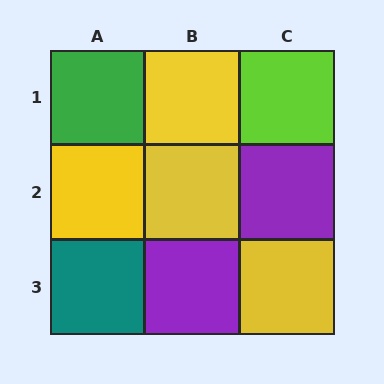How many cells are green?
1 cell is green.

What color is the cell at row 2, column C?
Purple.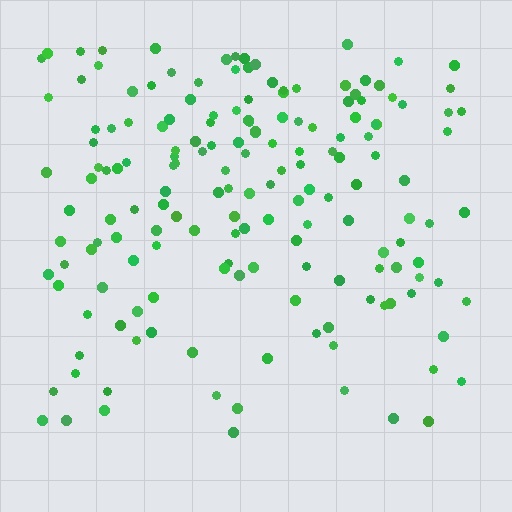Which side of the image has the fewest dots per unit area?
The bottom.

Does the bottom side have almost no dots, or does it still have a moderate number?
Still a moderate number, just noticeably fewer than the top.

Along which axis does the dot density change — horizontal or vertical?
Vertical.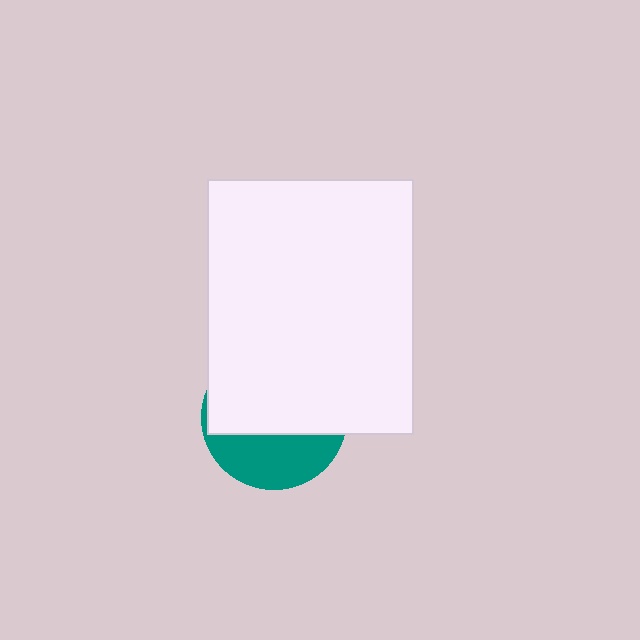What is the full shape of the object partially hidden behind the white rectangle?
The partially hidden object is a teal circle.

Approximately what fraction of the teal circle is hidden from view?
Roughly 64% of the teal circle is hidden behind the white rectangle.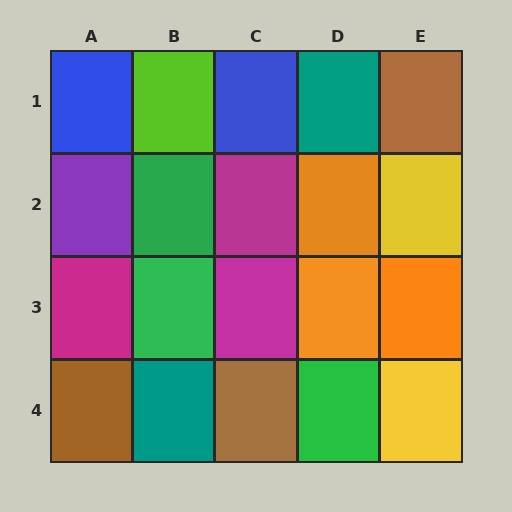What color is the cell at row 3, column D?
Orange.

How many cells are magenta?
3 cells are magenta.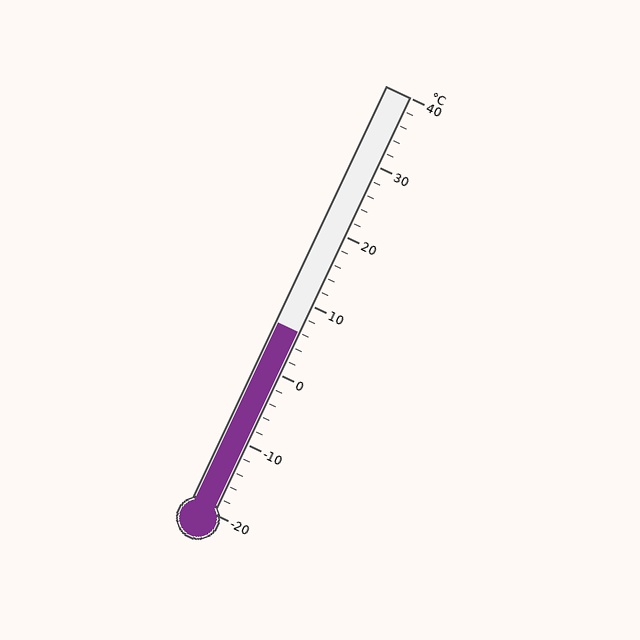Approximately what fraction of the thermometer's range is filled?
The thermometer is filled to approximately 45% of its range.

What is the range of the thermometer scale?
The thermometer scale ranges from -20°C to 40°C.